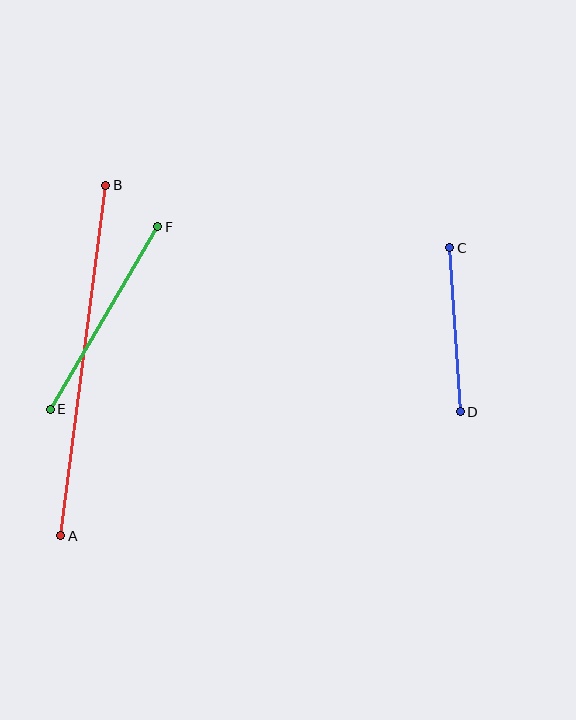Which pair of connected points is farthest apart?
Points A and B are farthest apart.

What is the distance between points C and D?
The distance is approximately 164 pixels.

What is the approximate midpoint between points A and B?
The midpoint is at approximately (83, 361) pixels.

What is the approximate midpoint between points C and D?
The midpoint is at approximately (455, 330) pixels.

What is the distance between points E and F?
The distance is approximately 212 pixels.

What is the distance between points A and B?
The distance is approximately 353 pixels.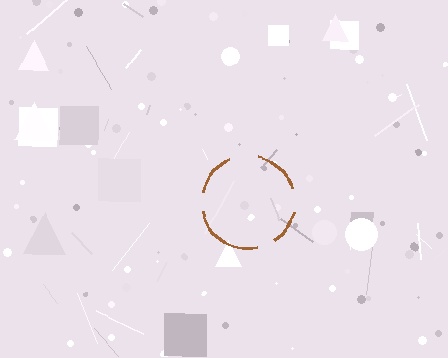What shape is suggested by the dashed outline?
The dashed outline suggests a circle.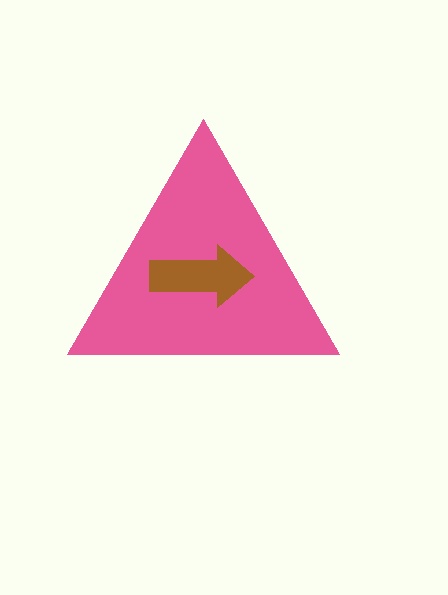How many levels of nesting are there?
2.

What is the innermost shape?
The brown arrow.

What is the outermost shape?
The pink triangle.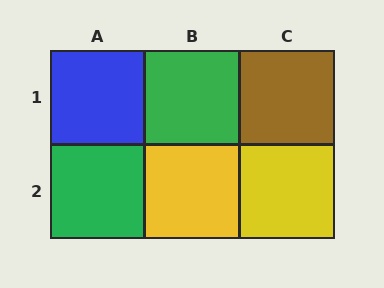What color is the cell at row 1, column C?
Brown.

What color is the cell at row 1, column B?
Green.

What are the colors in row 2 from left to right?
Green, yellow, yellow.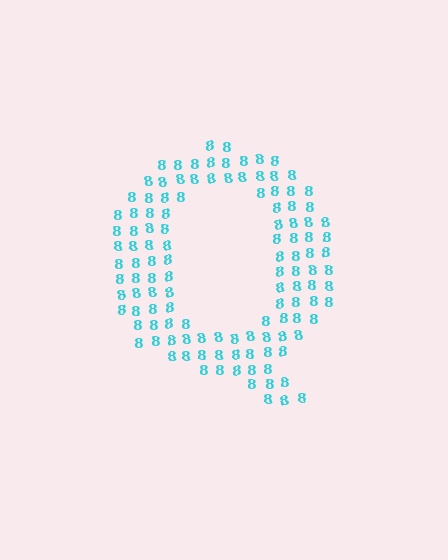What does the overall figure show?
The overall figure shows the letter Q.